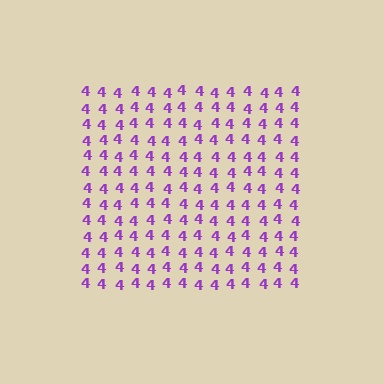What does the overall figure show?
The overall figure shows a square.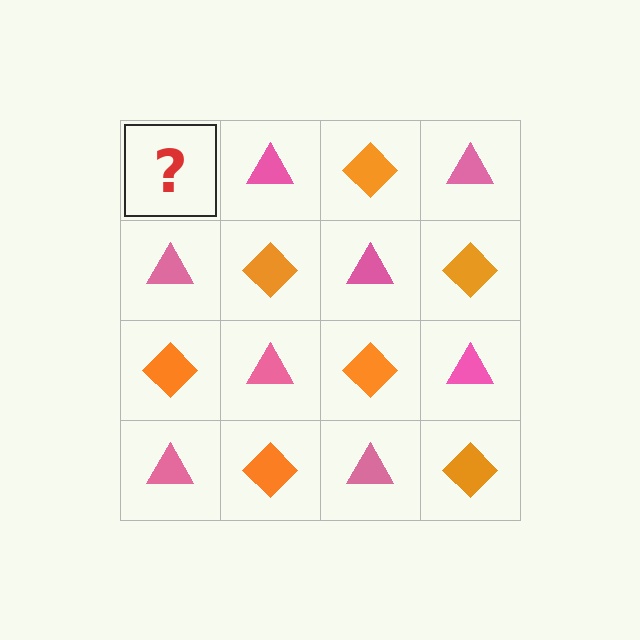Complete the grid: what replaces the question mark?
The question mark should be replaced with an orange diamond.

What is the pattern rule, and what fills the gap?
The rule is that it alternates orange diamond and pink triangle in a checkerboard pattern. The gap should be filled with an orange diamond.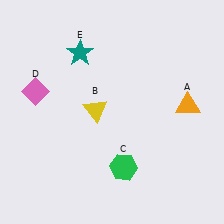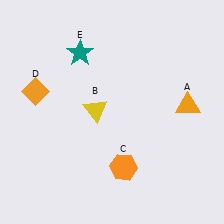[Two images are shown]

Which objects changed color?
C changed from green to orange. D changed from pink to orange.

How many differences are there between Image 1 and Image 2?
There are 2 differences between the two images.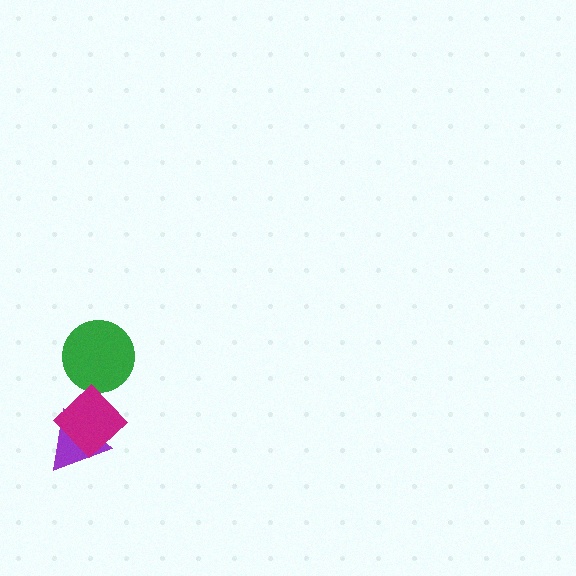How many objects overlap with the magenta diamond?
2 objects overlap with the magenta diamond.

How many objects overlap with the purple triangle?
1 object overlaps with the purple triangle.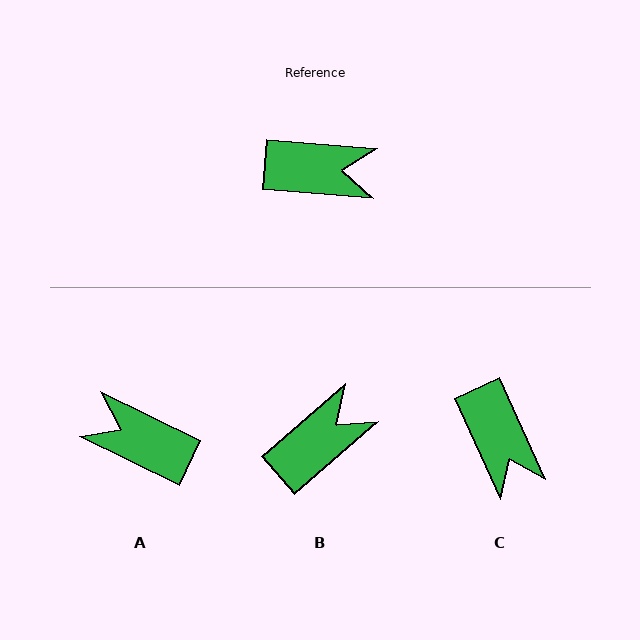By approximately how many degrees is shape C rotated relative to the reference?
Approximately 61 degrees clockwise.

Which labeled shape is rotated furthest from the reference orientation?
A, about 159 degrees away.